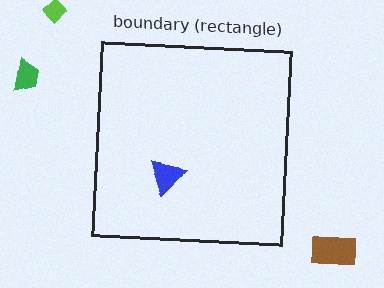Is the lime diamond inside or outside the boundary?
Outside.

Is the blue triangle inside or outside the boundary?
Inside.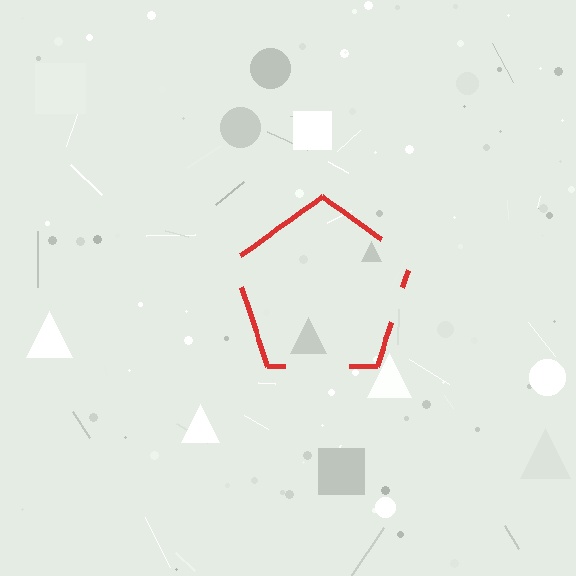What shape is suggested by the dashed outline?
The dashed outline suggests a pentagon.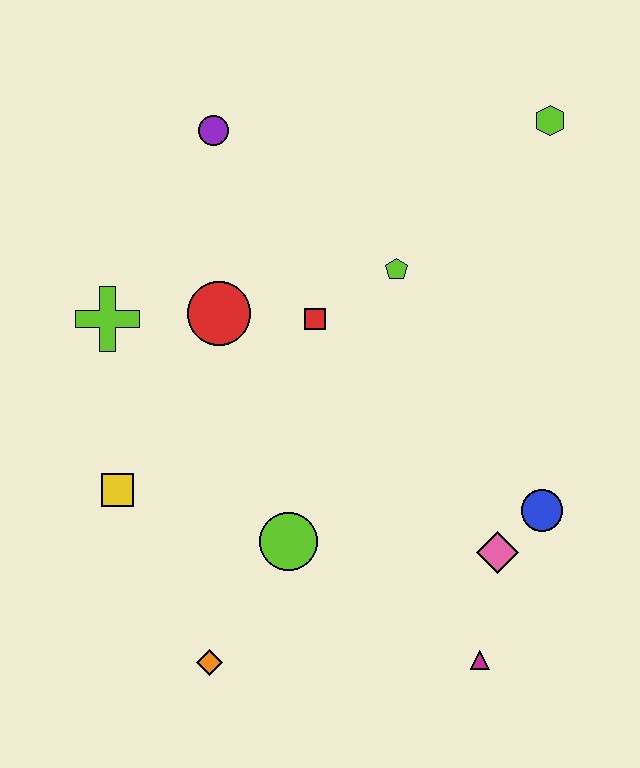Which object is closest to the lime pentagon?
The red square is closest to the lime pentagon.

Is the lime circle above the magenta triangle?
Yes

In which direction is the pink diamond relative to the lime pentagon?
The pink diamond is below the lime pentagon.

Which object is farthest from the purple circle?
The magenta triangle is farthest from the purple circle.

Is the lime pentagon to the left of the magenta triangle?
Yes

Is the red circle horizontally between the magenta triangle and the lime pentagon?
No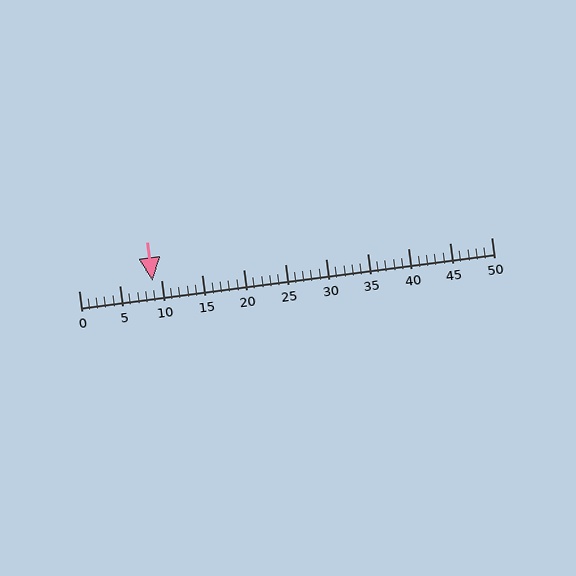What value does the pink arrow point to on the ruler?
The pink arrow points to approximately 9.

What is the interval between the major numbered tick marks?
The major tick marks are spaced 5 units apart.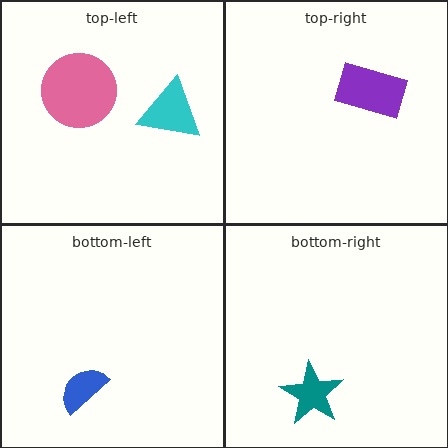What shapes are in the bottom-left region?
The blue semicircle.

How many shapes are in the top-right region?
1.